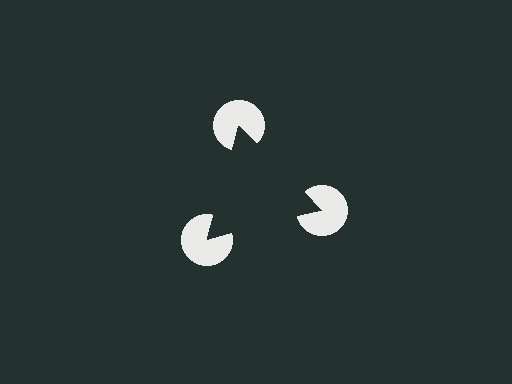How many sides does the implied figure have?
3 sides.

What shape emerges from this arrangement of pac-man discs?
An illusory triangle — its edges are inferred from the aligned wedge cuts in the pac-man discs, not physically drawn.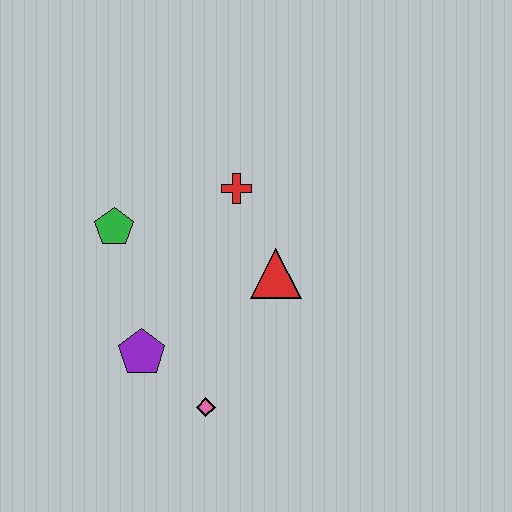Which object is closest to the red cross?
The red triangle is closest to the red cross.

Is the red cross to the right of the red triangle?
No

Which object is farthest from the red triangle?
The green pentagon is farthest from the red triangle.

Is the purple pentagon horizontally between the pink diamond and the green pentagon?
Yes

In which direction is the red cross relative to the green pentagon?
The red cross is to the right of the green pentagon.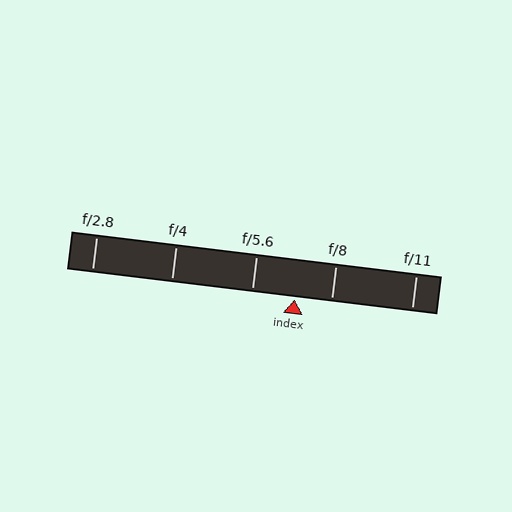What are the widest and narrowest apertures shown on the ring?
The widest aperture shown is f/2.8 and the narrowest is f/11.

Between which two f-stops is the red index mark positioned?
The index mark is between f/5.6 and f/8.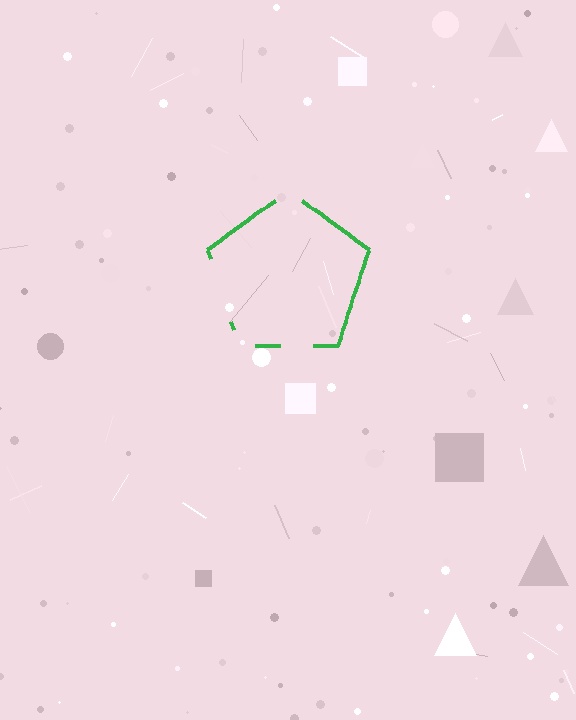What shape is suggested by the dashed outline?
The dashed outline suggests a pentagon.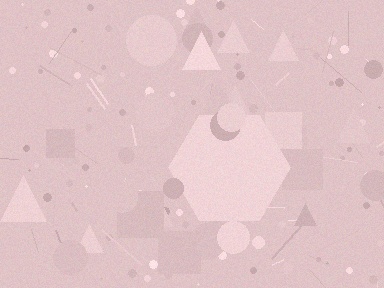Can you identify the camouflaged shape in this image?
The camouflaged shape is a hexagon.